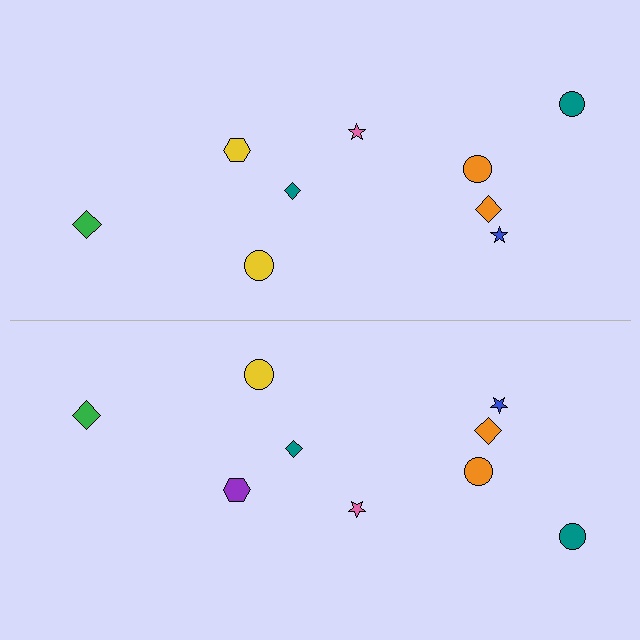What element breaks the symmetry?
The purple hexagon on the bottom side breaks the symmetry — its mirror counterpart is yellow.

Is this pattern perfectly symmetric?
No, the pattern is not perfectly symmetric. The purple hexagon on the bottom side breaks the symmetry — its mirror counterpart is yellow.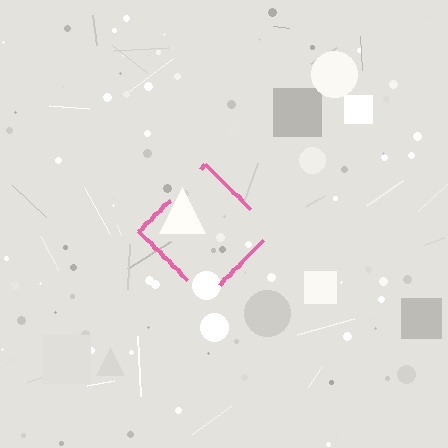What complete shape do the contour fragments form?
The contour fragments form a diamond.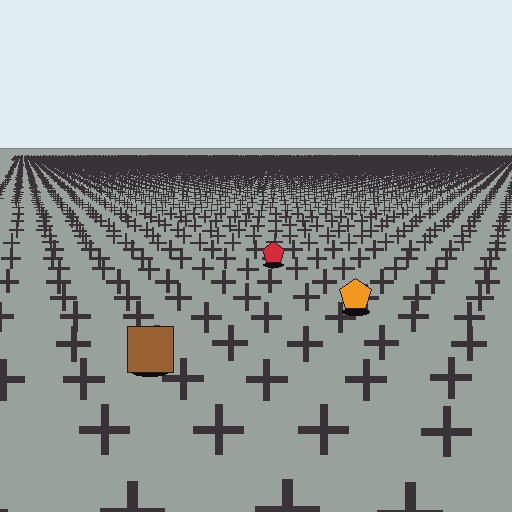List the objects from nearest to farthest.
From nearest to farthest: the brown square, the orange pentagon, the red pentagon.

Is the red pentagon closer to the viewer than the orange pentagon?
No. The orange pentagon is closer — you can tell from the texture gradient: the ground texture is coarser near it.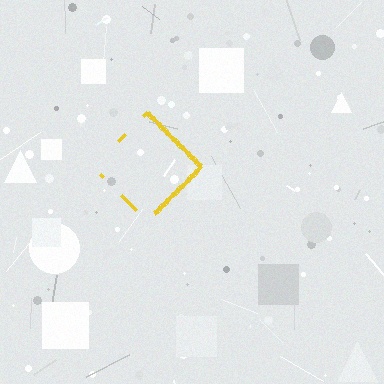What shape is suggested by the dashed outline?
The dashed outline suggests a diamond.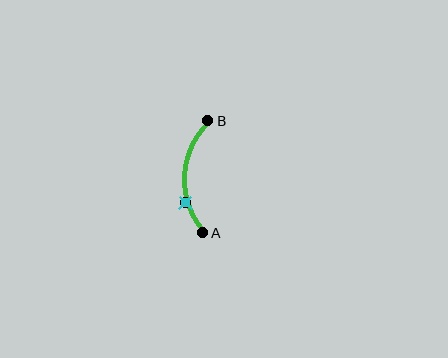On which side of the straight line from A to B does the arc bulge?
The arc bulges to the left of the straight line connecting A and B.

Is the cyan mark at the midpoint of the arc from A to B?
No. The cyan mark lies on the arc but is closer to endpoint A. The arc midpoint would be at the point on the curve equidistant along the arc from both A and B.